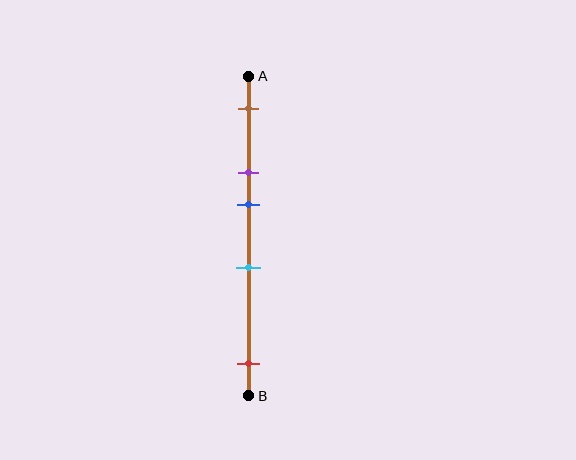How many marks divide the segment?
There are 5 marks dividing the segment.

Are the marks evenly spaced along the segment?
No, the marks are not evenly spaced.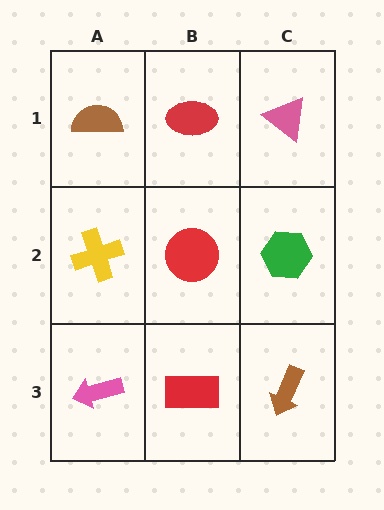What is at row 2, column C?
A green hexagon.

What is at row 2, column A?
A yellow cross.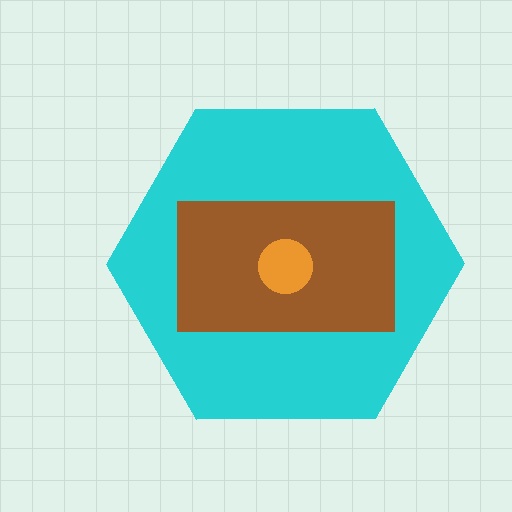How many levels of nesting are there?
3.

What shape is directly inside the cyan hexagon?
The brown rectangle.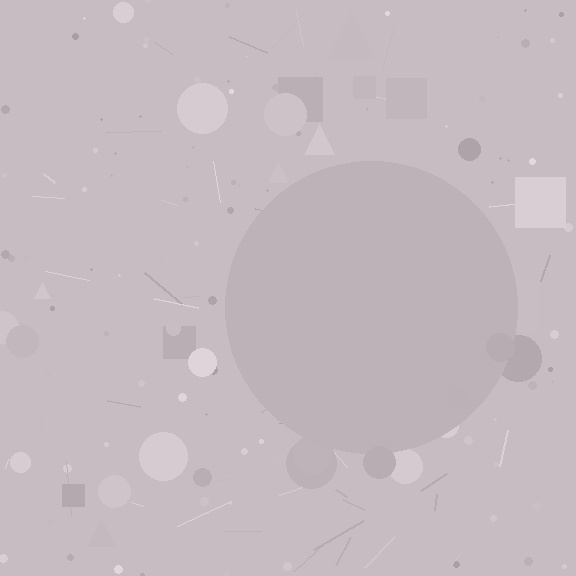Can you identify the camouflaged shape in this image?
The camouflaged shape is a circle.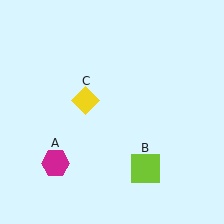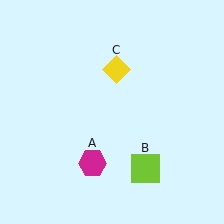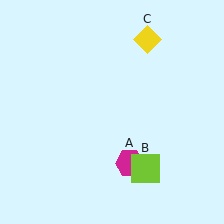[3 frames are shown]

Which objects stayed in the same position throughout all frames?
Lime square (object B) remained stationary.